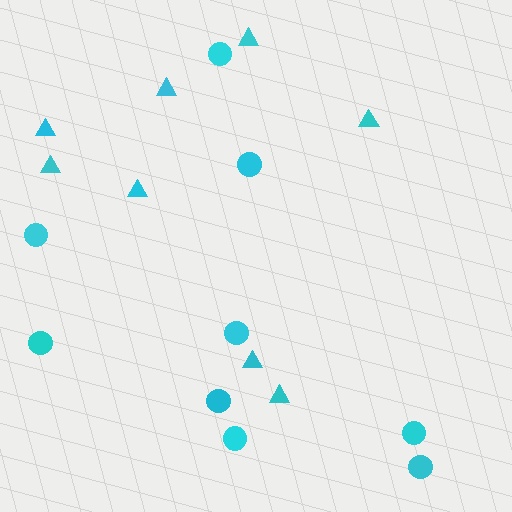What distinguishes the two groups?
There are 2 groups: one group of circles (9) and one group of triangles (8).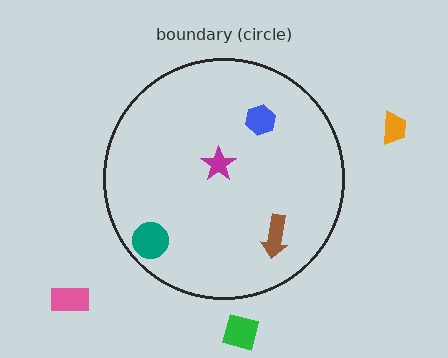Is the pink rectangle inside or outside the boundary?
Outside.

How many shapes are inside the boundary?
4 inside, 3 outside.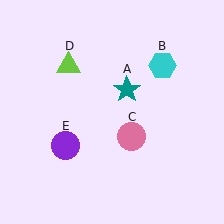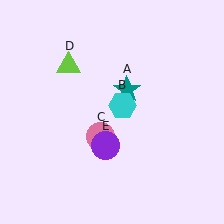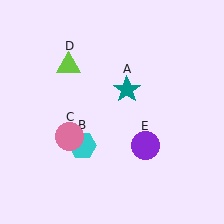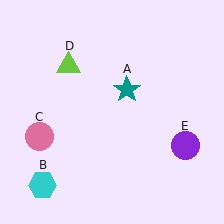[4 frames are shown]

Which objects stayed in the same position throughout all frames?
Teal star (object A) and lime triangle (object D) remained stationary.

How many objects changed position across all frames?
3 objects changed position: cyan hexagon (object B), pink circle (object C), purple circle (object E).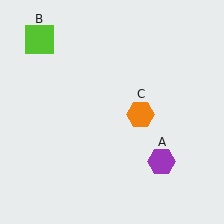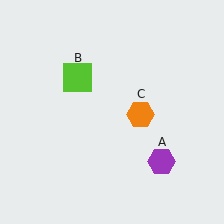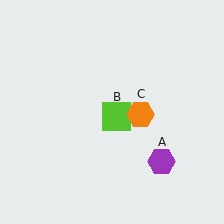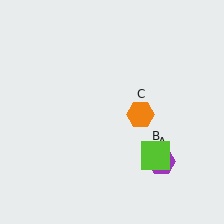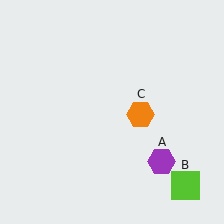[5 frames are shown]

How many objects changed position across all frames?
1 object changed position: lime square (object B).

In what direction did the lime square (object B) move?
The lime square (object B) moved down and to the right.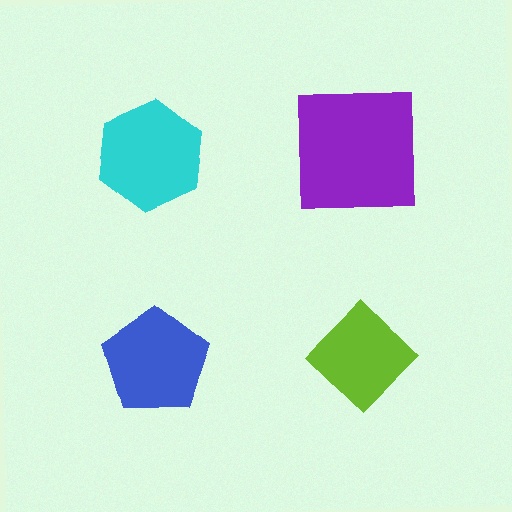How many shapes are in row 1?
2 shapes.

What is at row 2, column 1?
A blue pentagon.